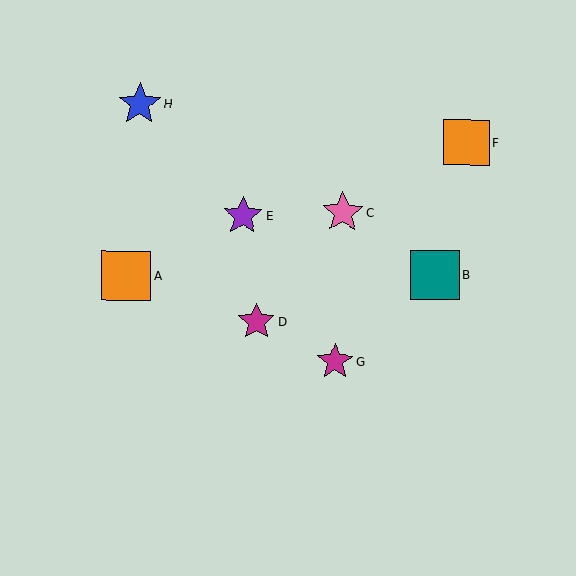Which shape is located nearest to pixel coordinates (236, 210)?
The purple star (labeled E) at (243, 215) is nearest to that location.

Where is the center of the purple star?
The center of the purple star is at (243, 215).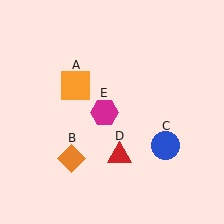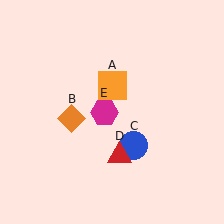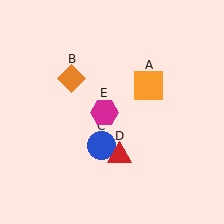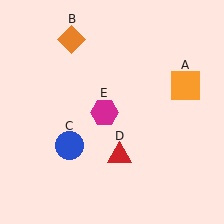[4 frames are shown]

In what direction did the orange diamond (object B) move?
The orange diamond (object B) moved up.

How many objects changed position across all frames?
3 objects changed position: orange square (object A), orange diamond (object B), blue circle (object C).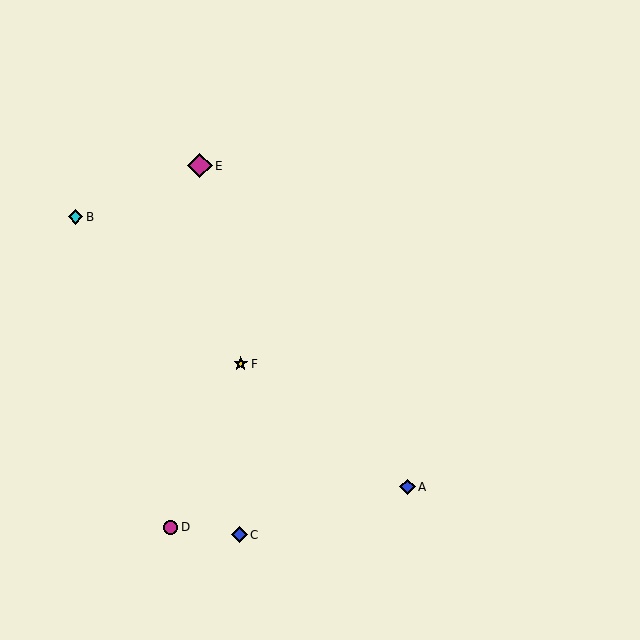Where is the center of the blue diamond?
The center of the blue diamond is at (239, 535).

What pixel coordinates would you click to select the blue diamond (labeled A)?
Click at (407, 487) to select the blue diamond A.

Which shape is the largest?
The magenta diamond (labeled E) is the largest.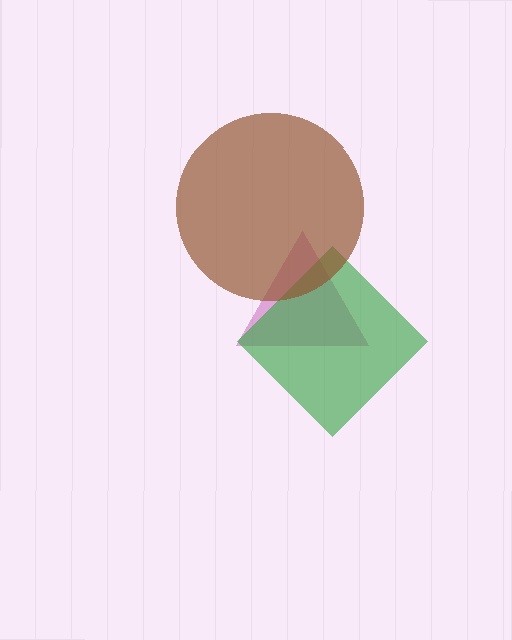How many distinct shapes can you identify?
There are 3 distinct shapes: a magenta triangle, a green diamond, a brown circle.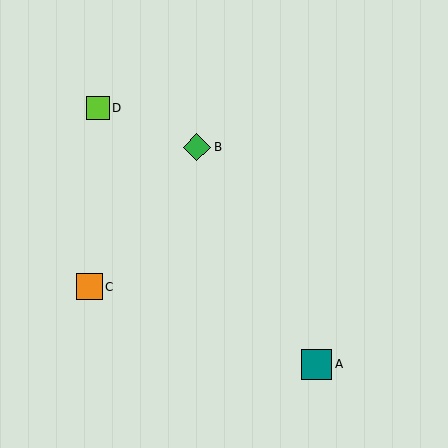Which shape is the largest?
The teal square (labeled A) is the largest.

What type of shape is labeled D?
Shape D is a lime square.